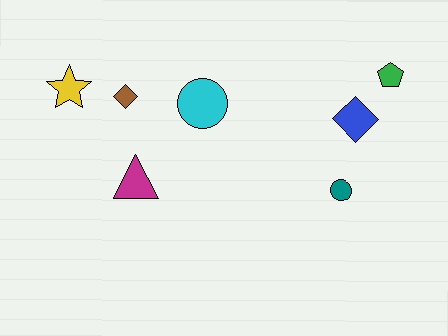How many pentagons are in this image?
There is 1 pentagon.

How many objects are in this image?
There are 7 objects.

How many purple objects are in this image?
There are no purple objects.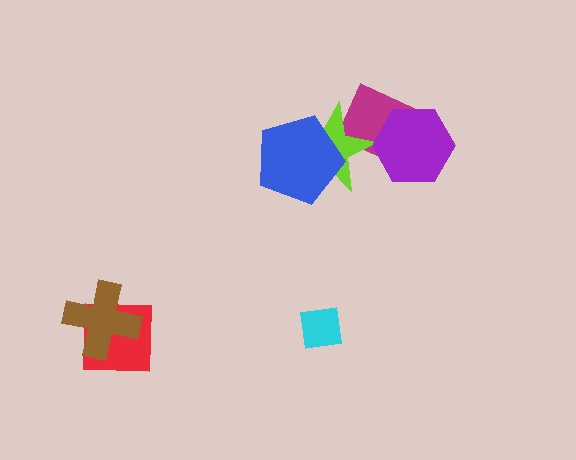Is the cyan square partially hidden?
No, no other shape covers it.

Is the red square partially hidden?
Yes, it is partially covered by another shape.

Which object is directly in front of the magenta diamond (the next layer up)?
The lime star is directly in front of the magenta diamond.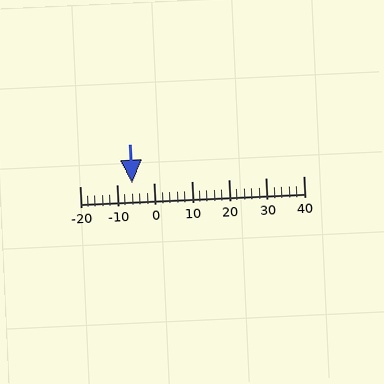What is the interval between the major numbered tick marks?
The major tick marks are spaced 10 units apart.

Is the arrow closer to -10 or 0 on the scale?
The arrow is closer to -10.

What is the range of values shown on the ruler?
The ruler shows values from -20 to 40.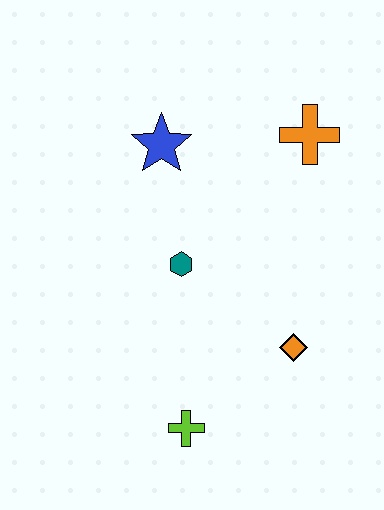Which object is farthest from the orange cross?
The lime cross is farthest from the orange cross.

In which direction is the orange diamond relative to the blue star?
The orange diamond is below the blue star.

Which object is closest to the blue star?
The teal hexagon is closest to the blue star.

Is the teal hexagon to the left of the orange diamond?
Yes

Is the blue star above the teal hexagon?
Yes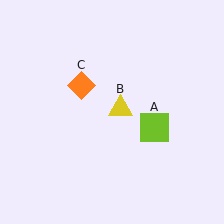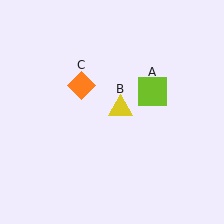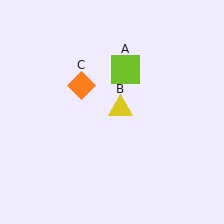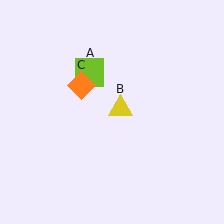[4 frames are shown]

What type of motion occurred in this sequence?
The lime square (object A) rotated counterclockwise around the center of the scene.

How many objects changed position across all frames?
1 object changed position: lime square (object A).